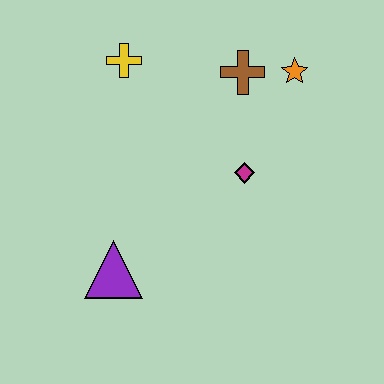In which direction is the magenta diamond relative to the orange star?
The magenta diamond is below the orange star.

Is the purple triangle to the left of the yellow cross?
Yes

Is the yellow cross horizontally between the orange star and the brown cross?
No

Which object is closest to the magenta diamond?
The brown cross is closest to the magenta diamond.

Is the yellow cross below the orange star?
No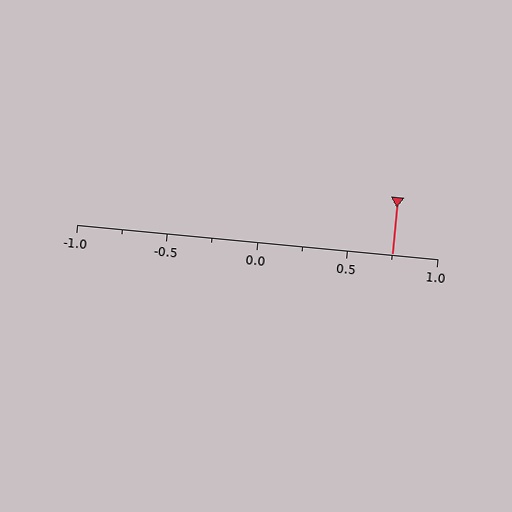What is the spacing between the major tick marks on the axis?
The major ticks are spaced 0.5 apart.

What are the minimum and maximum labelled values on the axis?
The axis runs from -1.0 to 1.0.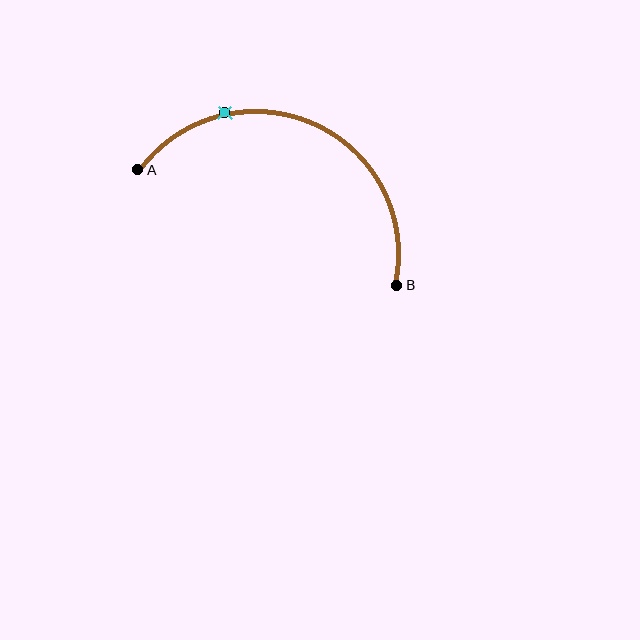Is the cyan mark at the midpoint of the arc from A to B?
No. The cyan mark lies on the arc but is closer to endpoint A. The arc midpoint would be at the point on the curve equidistant along the arc from both A and B.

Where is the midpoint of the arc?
The arc midpoint is the point on the curve farthest from the straight line joining A and B. It sits above that line.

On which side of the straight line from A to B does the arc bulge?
The arc bulges above the straight line connecting A and B.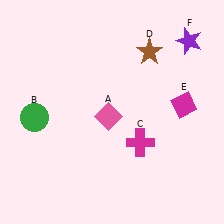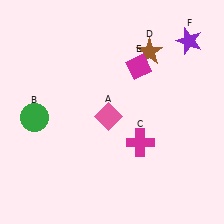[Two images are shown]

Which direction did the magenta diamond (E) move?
The magenta diamond (E) moved left.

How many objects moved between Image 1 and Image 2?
1 object moved between the two images.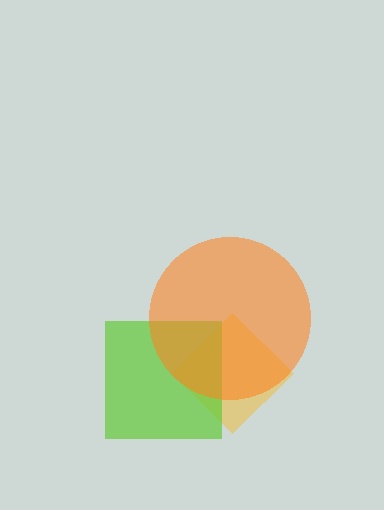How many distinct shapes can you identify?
There are 3 distinct shapes: a yellow diamond, a lime square, an orange circle.